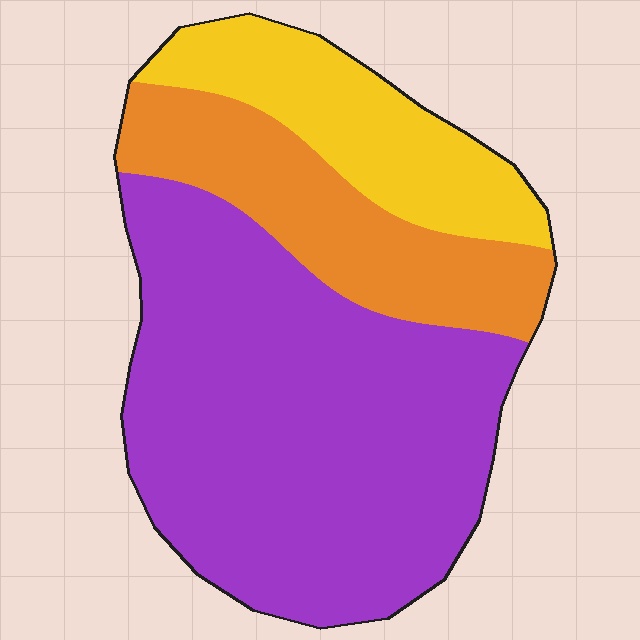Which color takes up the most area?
Purple, at roughly 60%.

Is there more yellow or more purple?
Purple.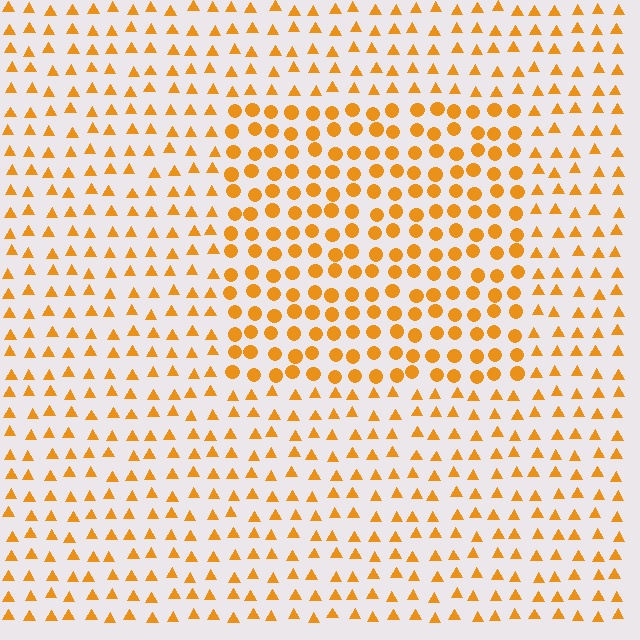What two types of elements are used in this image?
The image uses circles inside the rectangle region and triangles outside it.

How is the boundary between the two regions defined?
The boundary is defined by a change in element shape: circles inside vs. triangles outside. All elements share the same color and spacing.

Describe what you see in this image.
The image is filled with small orange elements arranged in a uniform grid. A rectangle-shaped region contains circles, while the surrounding area contains triangles. The boundary is defined purely by the change in element shape.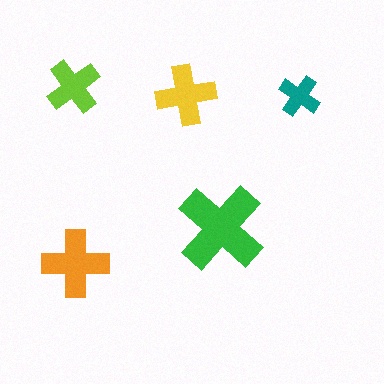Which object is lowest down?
The orange cross is bottommost.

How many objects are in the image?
There are 5 objects in the image.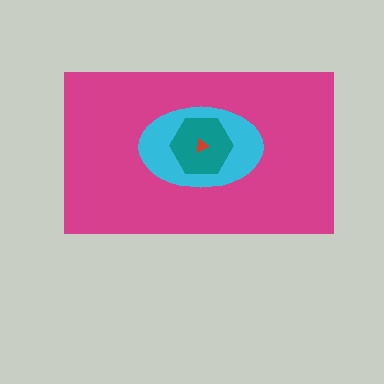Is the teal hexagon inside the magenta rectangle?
Yes.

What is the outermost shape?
The magenta rectangle.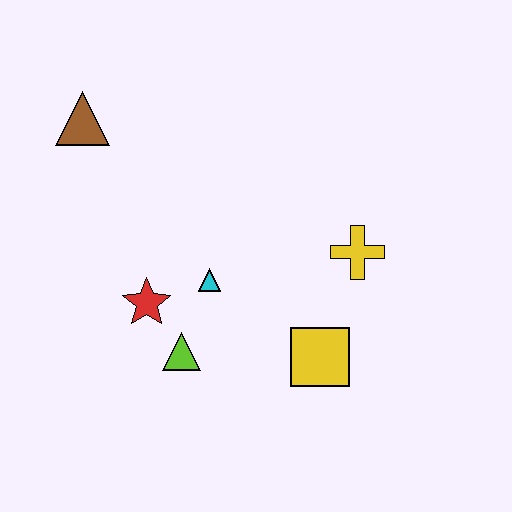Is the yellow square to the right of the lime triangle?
Yes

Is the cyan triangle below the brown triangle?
Yes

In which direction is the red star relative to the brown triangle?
The red star is below the brown triangle.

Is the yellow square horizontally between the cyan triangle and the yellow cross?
Yes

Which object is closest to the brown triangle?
The red star is closest to the brown triangle.